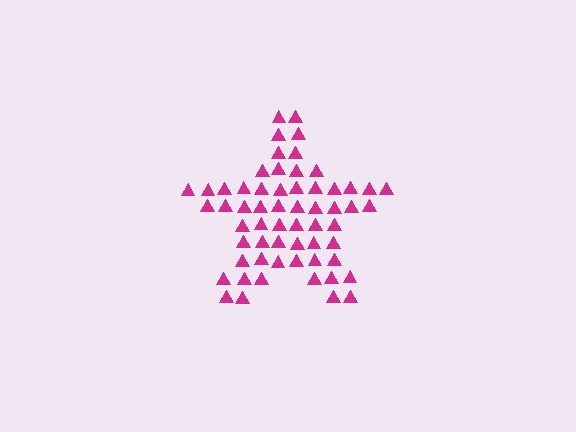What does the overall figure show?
The overall figure shows a star.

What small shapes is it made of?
It is made of small triangles.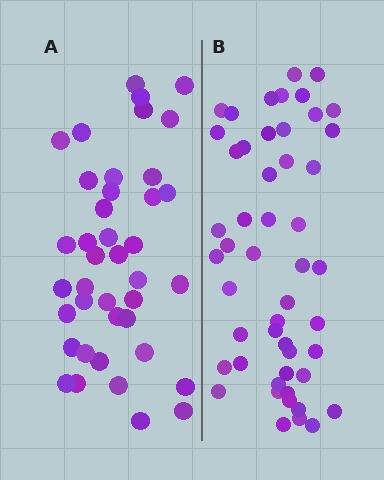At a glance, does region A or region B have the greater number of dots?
Region B (the right region) has more dots.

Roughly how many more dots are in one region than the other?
Region B has roughly 10 or so more dots than region A.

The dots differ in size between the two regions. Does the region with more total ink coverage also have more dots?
No. Region A has more total ink coverage because its dots are larger, but region B actually contains more individual dots. Total area can be misleading — the number of items is what matters here.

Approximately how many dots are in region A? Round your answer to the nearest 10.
About 40 dots.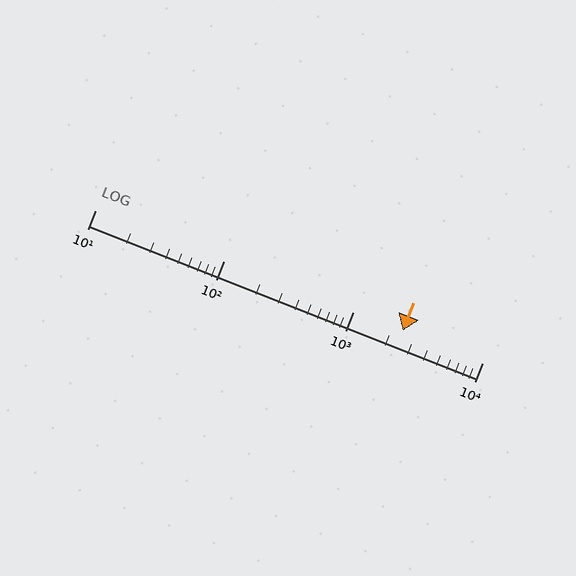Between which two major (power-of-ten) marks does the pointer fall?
The pointer is between 1000 and 10000.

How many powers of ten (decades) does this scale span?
The scale spans 3 decades, from 10 to 10000.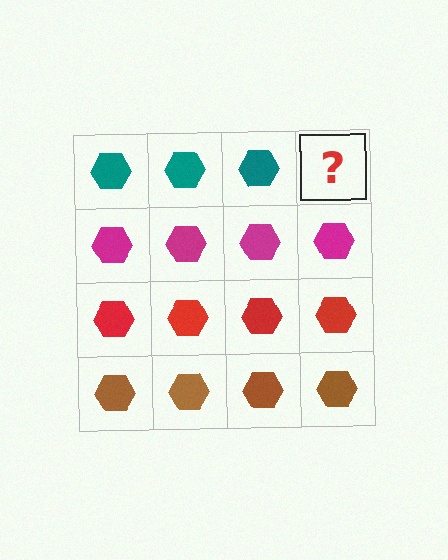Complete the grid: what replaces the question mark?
The question mark should be replaced with a teal hexagon.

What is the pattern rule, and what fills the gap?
The rule is that each row has a consistent color. The gap should be filled with a teal hexagon.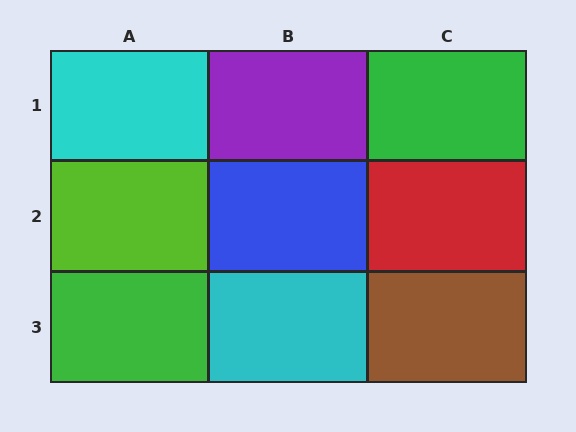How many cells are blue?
1 cell is blue.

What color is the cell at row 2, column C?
Red.